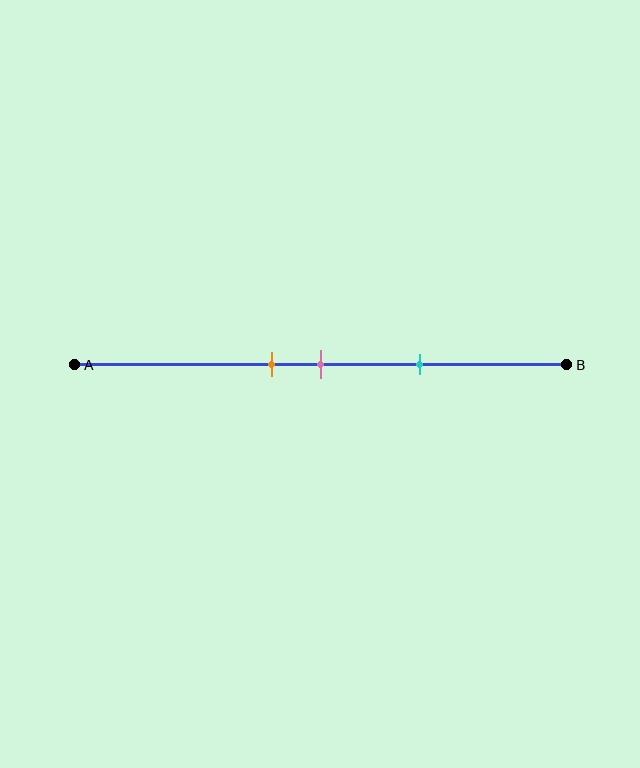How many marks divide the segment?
There are 3 marks dividing the segment.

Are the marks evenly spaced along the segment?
Yes, the marks are approximately evenly spaced.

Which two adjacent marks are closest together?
The orange and pink marks are the closest adjacent pair.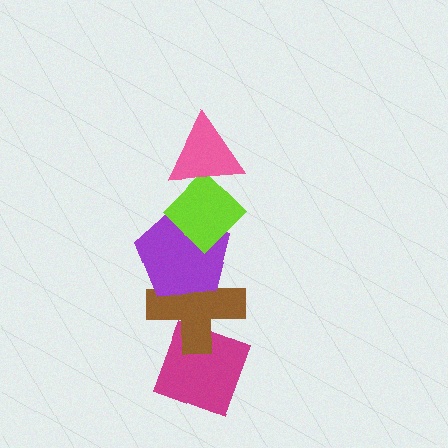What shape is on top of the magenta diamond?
The brown cross is on top of the magenta diamond.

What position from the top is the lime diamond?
The lime diamond is 2nd from the top.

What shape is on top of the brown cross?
The purple pentagon is on top of the brown cross.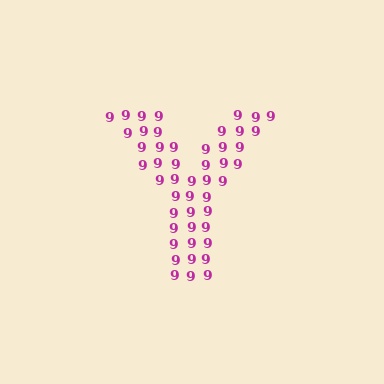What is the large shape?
The large shape is the letter Y.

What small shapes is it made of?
It is made of small digit 9's.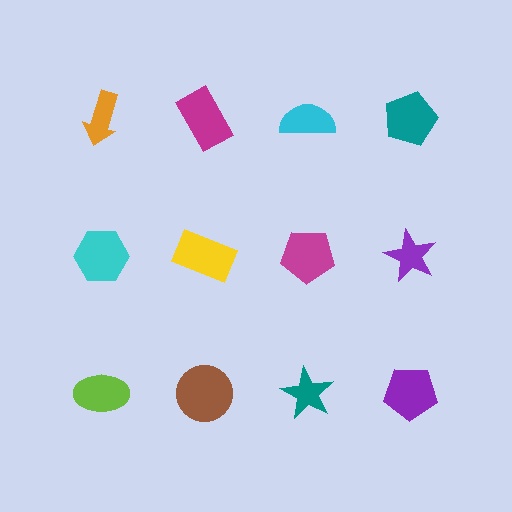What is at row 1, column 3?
A cyan semicircle.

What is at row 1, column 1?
An orange arrow.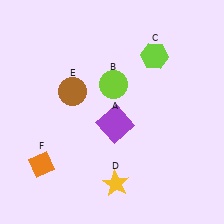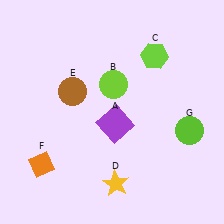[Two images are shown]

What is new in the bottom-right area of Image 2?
A lime circle (G) was added in the bottom-right area of Image 2.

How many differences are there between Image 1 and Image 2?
There is 1 difference between the two images.